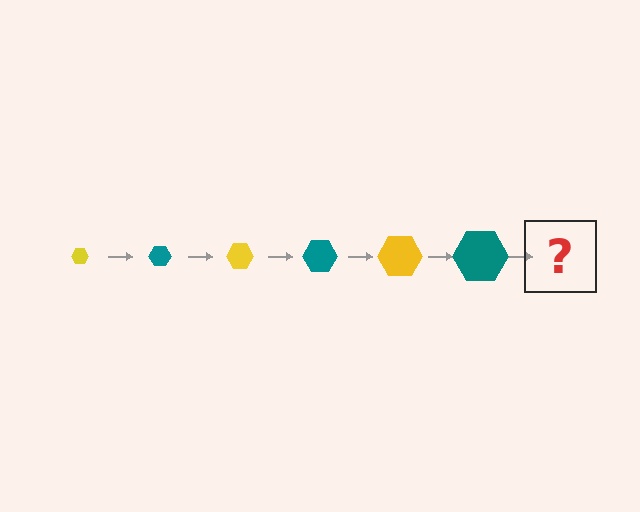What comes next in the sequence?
The next element should be a yellow hexagon, larger than the previous one.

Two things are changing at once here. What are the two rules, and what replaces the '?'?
The two rules are that the hexagon grows larger each step and the color cycles through yellow and teal. The '?' should be a yellow hexagon, larger than the previous one.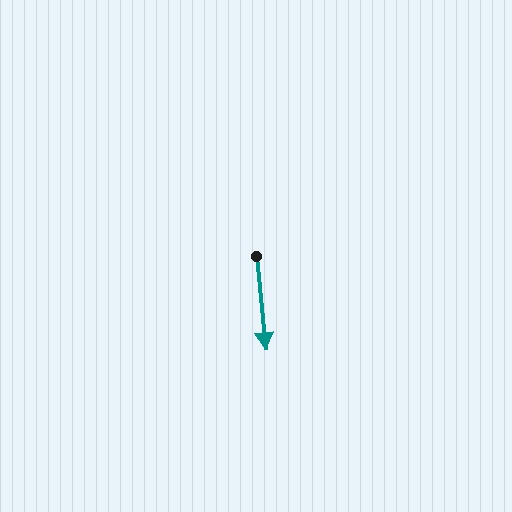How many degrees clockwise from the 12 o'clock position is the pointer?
Approximately 174 degrees.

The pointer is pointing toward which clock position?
Roughly 6 o'clock.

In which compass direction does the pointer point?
South.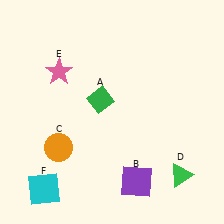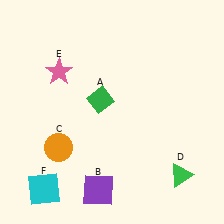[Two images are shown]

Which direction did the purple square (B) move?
The purple square (B) moved left.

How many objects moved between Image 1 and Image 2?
1 object moved between the two images.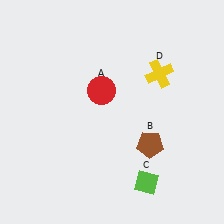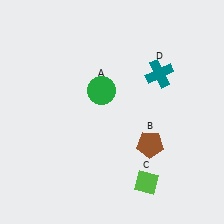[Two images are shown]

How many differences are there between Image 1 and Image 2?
There are 2 differences between the two images.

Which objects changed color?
A changed from red to green. D changed from yellow to teal.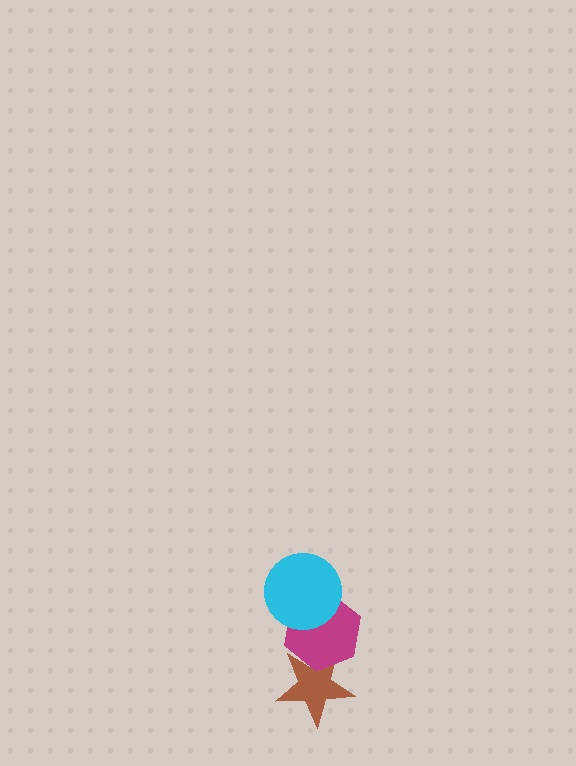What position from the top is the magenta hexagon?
The magenta hexagon is 2nd from the top.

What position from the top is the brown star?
The brown star is 3rd from the top.